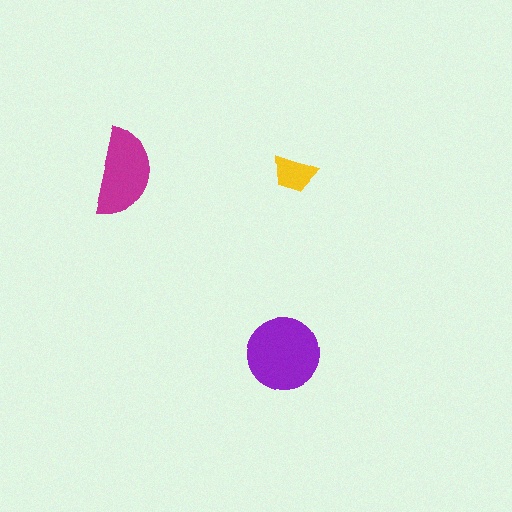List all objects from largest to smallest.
The purple circle, the magenta semicircle, the yellow trapezoid.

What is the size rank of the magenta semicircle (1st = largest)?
2nd.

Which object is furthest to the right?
The yellow trapezoid is rightmost.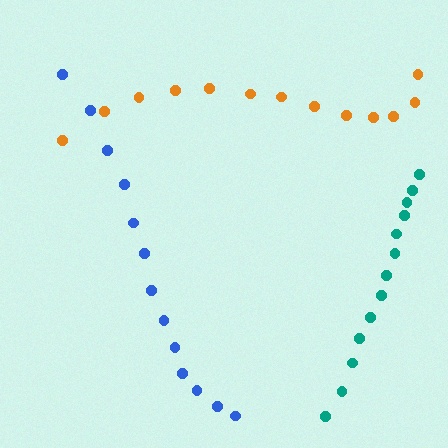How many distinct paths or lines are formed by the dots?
There are 3 distinct paths.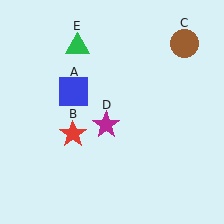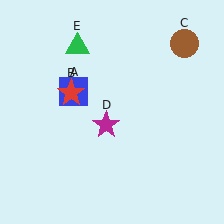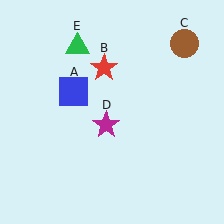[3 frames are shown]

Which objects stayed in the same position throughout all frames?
Blue square (object A) and brown circle (object C) and magenta star (object D) and green triangle (object E) remained stationary.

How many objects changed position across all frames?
1 object changed position: red star (object B).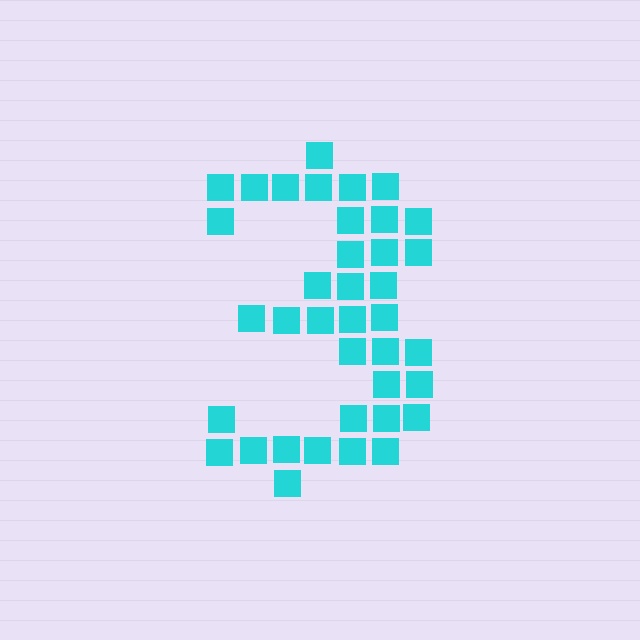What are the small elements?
The small elements are squares.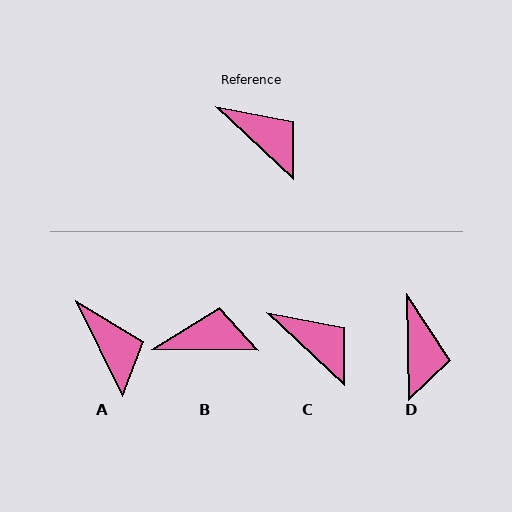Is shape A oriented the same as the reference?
No, it is off by about 21 degrees.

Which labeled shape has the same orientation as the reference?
C.